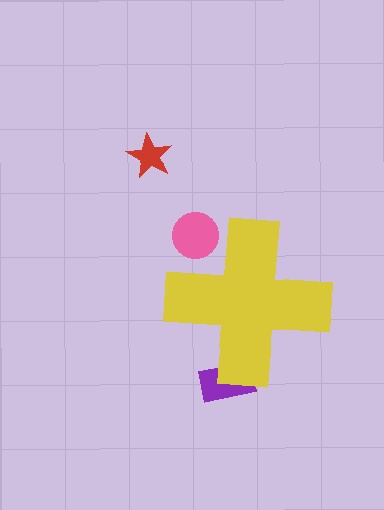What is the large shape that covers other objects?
A yellow cross.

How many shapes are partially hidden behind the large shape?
2 shapes are partially hidden.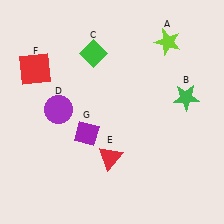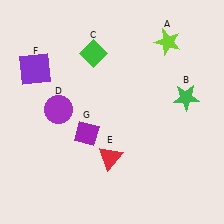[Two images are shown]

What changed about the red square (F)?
In Image 1, F is red. In Image 2, it changed to purple.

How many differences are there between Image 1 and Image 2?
There is 1 difference between the two images.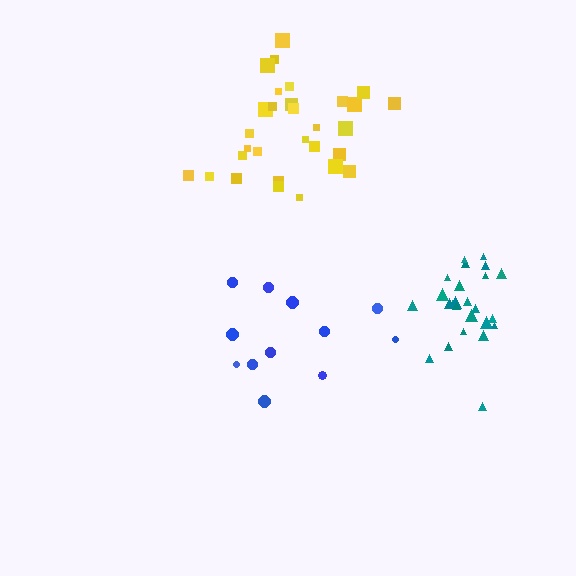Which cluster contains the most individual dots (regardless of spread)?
Yellow (30).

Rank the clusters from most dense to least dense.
teal, yellow, blue.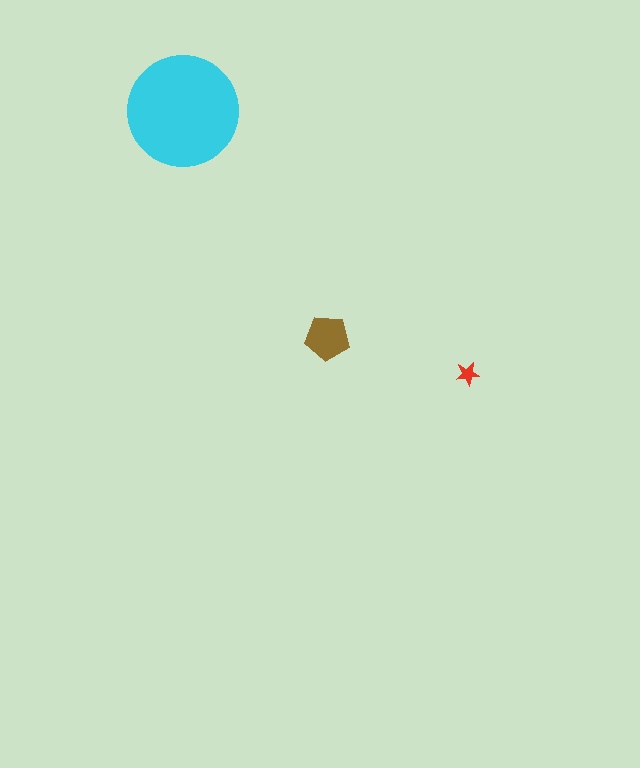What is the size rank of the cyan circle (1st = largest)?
1st.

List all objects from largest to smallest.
The cyan circle, the brown pentagon, the red star.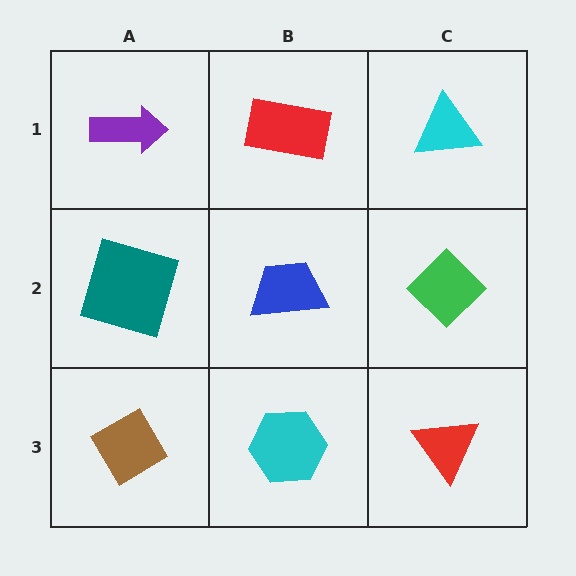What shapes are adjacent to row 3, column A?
A teal square (row 2, column A), a cyan hexagon (row 3, column B).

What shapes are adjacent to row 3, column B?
A blue trapezoid (row 2, column B), a brown diamond (row 3, column A), a red triangle (row 3, column C).